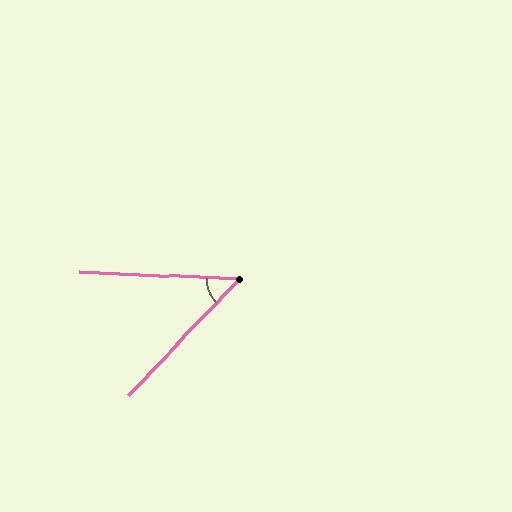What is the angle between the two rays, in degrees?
Approximately 49 degrees.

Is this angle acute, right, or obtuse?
It is acute.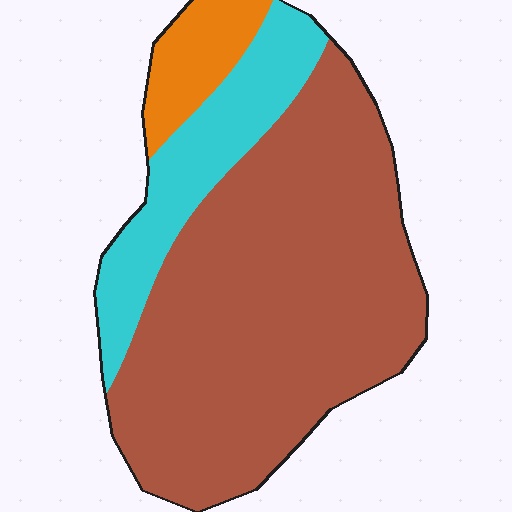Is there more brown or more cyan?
Brown.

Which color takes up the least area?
Orange, at roughly 10%.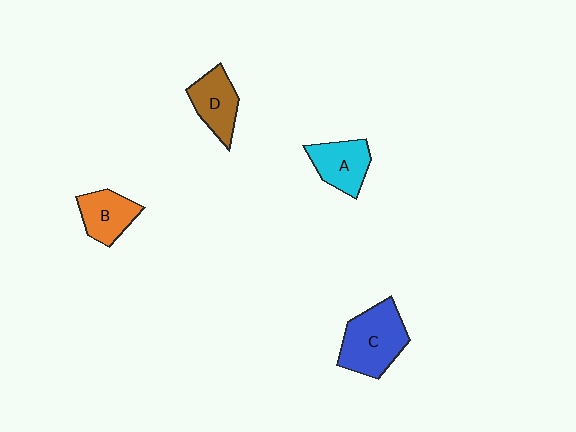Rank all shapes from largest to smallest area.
From largest to smallest: C (blue), A (cyan), D (brown), B (orange).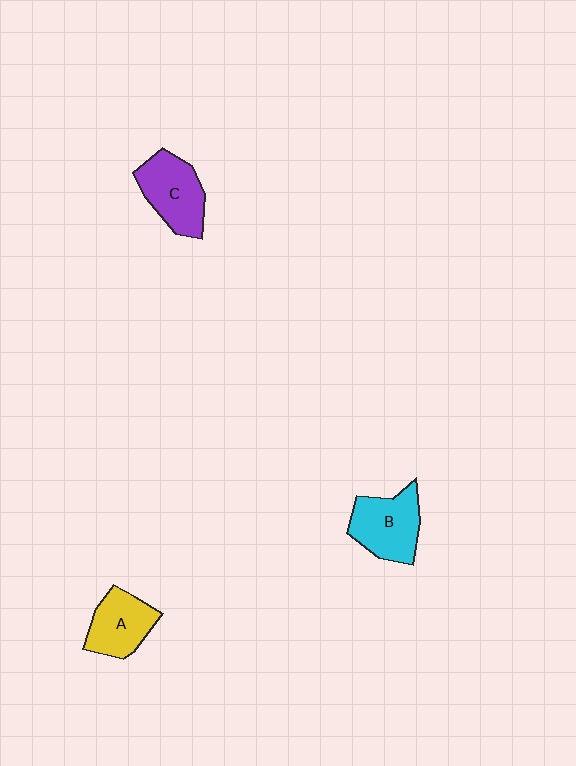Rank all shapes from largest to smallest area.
From largest to smallest: B (cyan), C (purple), A (yellow).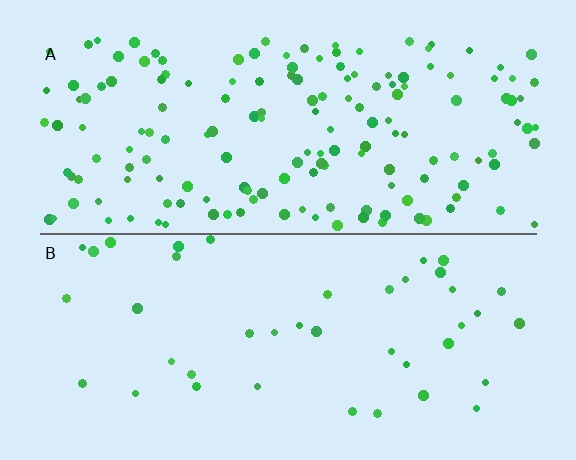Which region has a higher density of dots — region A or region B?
A (the top).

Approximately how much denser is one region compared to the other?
Approximately 3.8× — region A over region B.